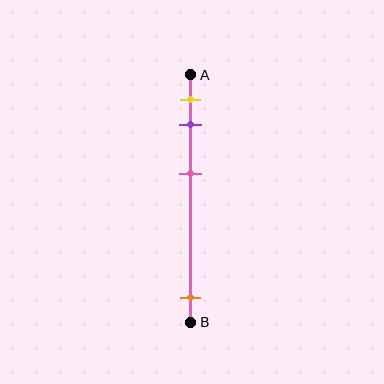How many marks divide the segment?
There are 4 marks dividing the segment.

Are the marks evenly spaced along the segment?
No, the marks are not evenly spaced.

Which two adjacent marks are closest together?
The yellow and purple marks are the closest adjacent pair.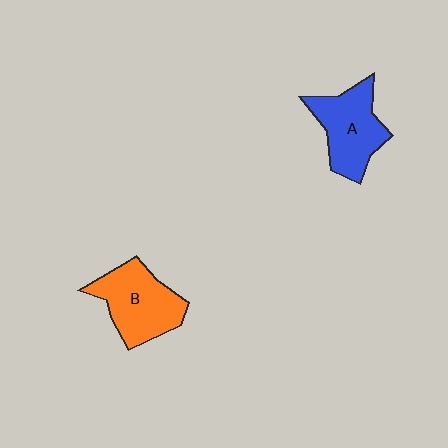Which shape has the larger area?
Shape B (orange).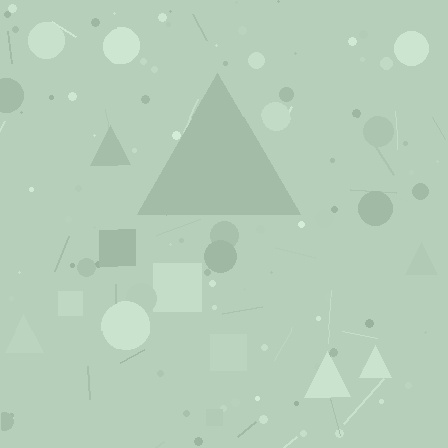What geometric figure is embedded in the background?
A triangle is embedded in the background.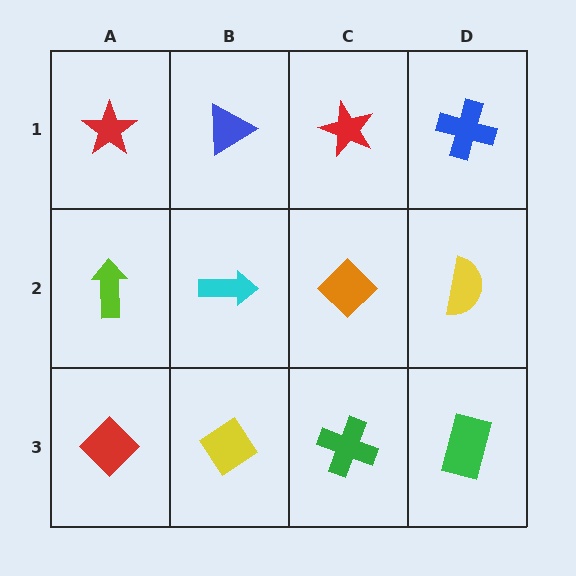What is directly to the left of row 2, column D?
An orange diamond.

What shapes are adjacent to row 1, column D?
A yellow semicircle (row 2, column D), a red star (row 1, column C).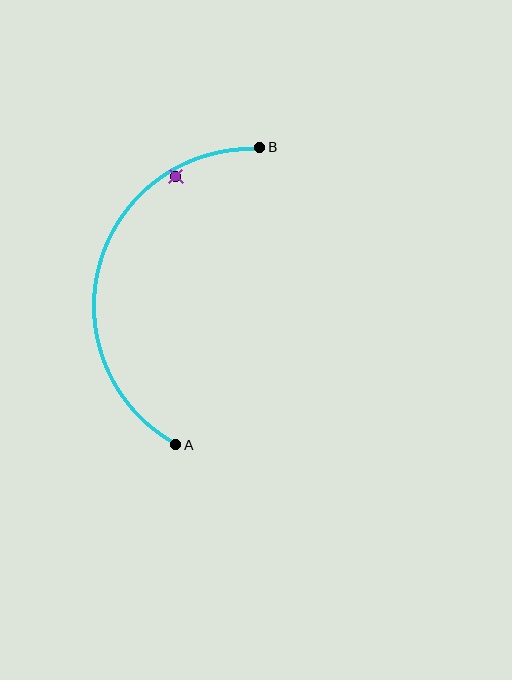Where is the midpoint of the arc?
The arc midpoint is the point on the curve farthest from the straight line joining A and B. It sits to the left of that line.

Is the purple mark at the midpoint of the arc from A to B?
No — the purple mark does not lie on the arc at all. It sits slightly inside the curve.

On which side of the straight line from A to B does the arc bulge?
The arc bulges to the left of the straight line connecting A and B.